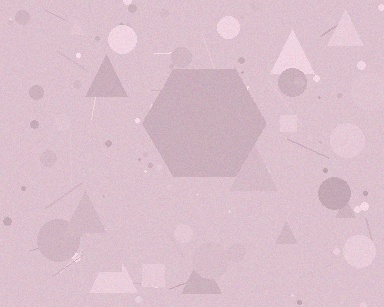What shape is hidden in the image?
A hexagon is hidden in the image.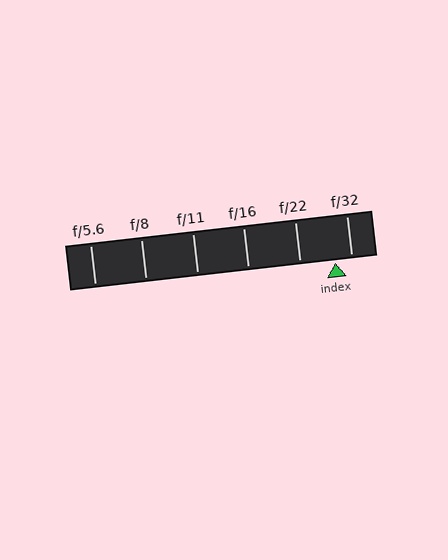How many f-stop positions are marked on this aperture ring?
There are 6 f-stop positions marked.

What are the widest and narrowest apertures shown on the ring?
The widest aperture shown is f/5.6 and the narrowest is f/32.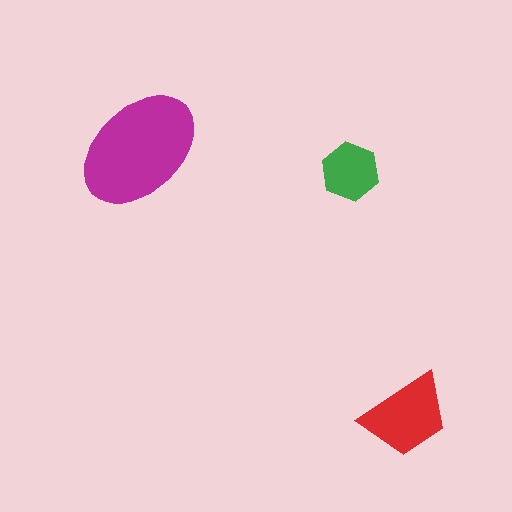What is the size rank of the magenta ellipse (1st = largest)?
1st.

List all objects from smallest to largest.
The green hexagon, the red trapezoid, the magenta ellipse.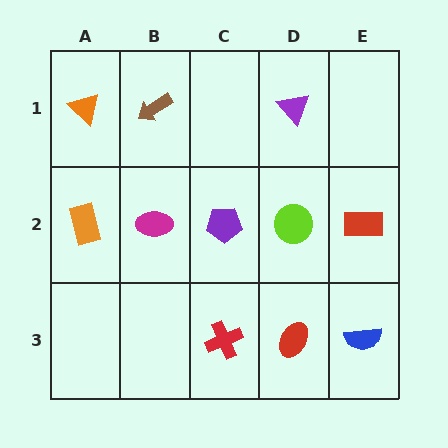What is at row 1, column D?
A purple triangle.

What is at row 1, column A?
An orange triangle.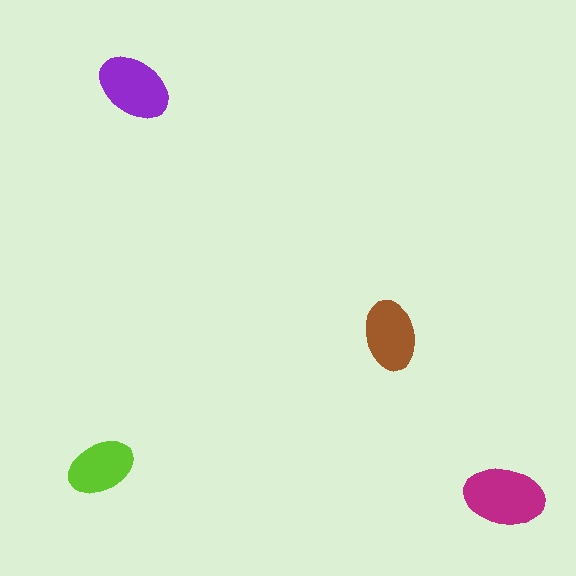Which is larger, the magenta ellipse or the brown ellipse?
The magenta one.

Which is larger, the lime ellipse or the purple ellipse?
The purple one.